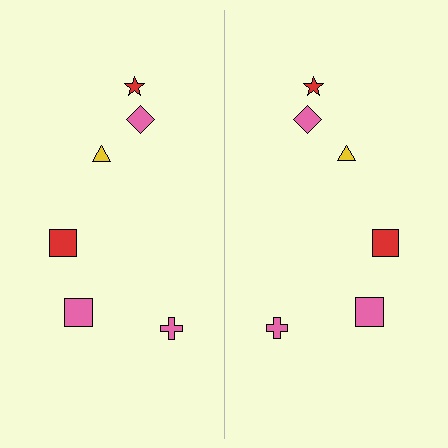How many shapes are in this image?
There are 12 shapes in this image.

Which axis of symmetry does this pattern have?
The pattern has a vertical axis of symmetry running through the center of the image.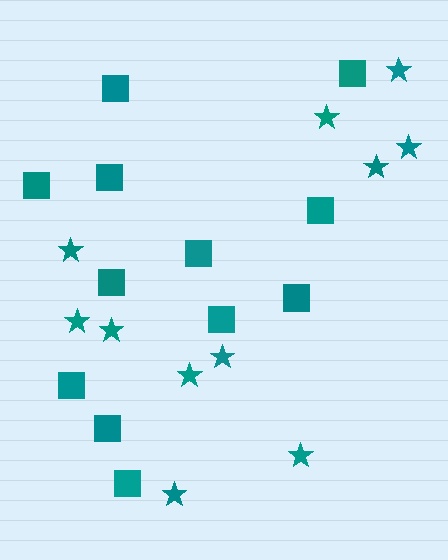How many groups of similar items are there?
There are 2 groups: one group of stars (11) and one group of squares (12).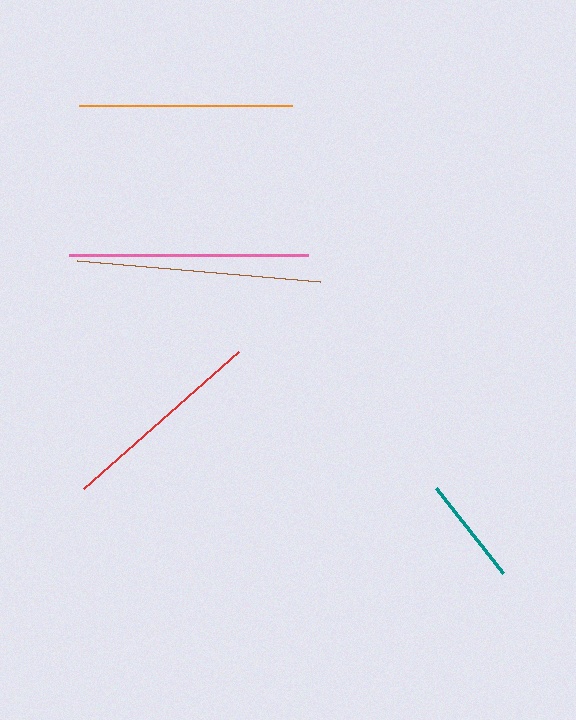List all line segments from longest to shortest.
From longest to shortest: brown, pink, orange, red, teal.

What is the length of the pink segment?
The pink segment is approximately 239 pixels long.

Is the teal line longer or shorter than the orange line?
The orange line is longer than the teal line.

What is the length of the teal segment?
The teal segment is approximately 108 pixels long.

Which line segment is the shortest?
The teal line is the shortest at approximately 108 pixels.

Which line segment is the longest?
The brown line is the longest at approximately 244 pixels.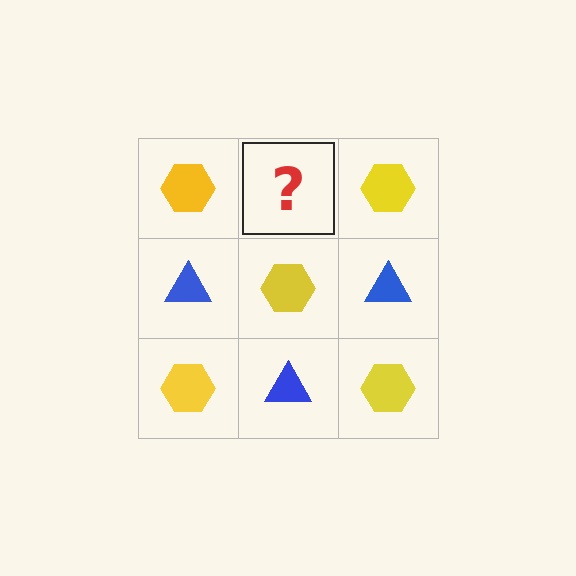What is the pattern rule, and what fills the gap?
The rule is that it alternates yellow hexagon and blue triangle in a checkerboard pattern. The gap should be filled with a blue triangle.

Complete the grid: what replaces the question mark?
The question mark should be replaced with a blue triangle.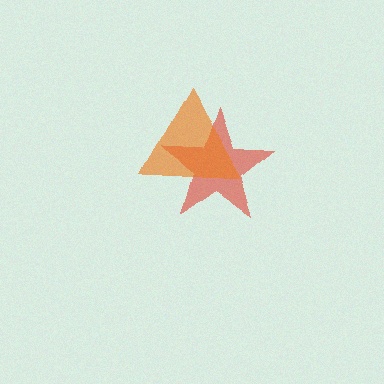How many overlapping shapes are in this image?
There are 2 overlapping shapes in the image.